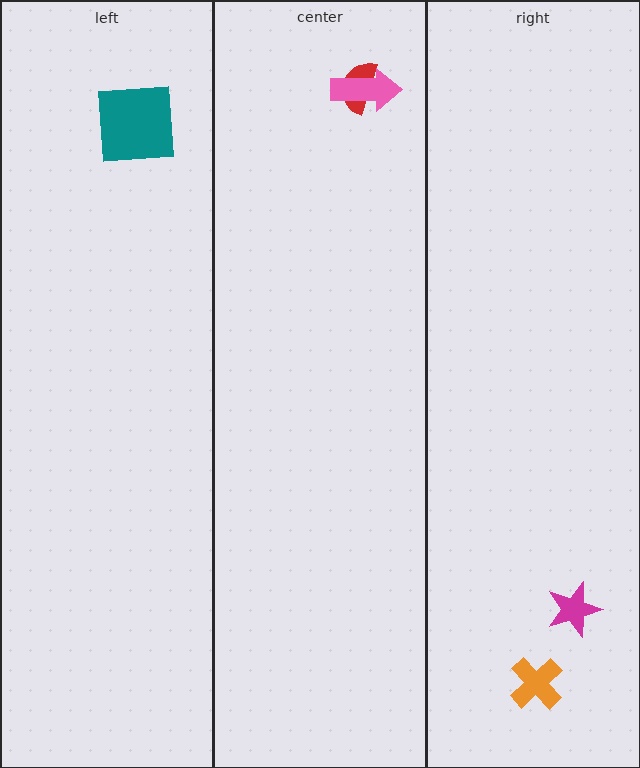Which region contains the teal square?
The left region.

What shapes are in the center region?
The red semicircle, the pink arrow.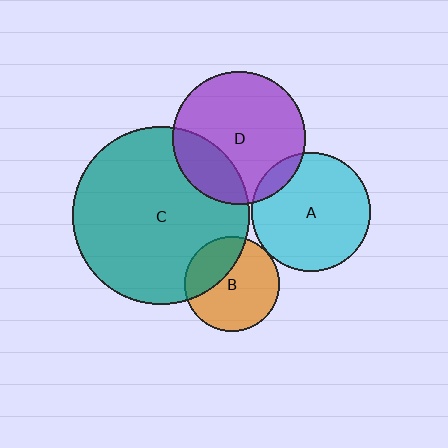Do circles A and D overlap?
Yes.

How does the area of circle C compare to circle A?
Approximately 2.2 times.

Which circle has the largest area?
Circle C (teal).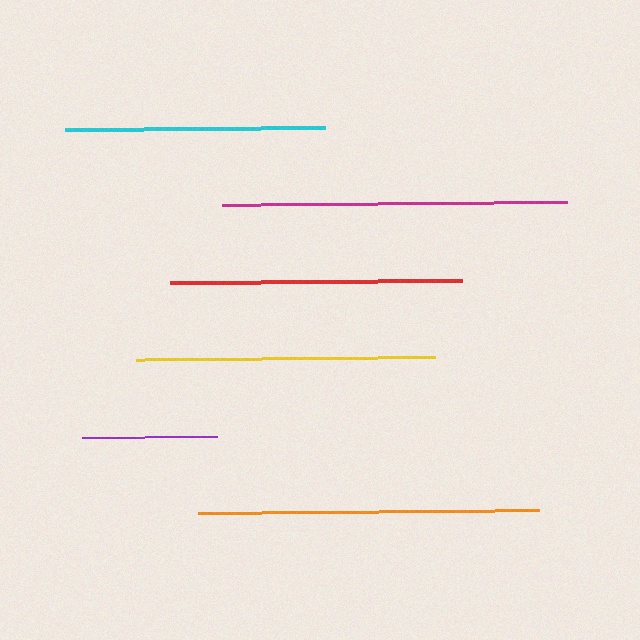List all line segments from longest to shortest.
From longest to shortest: magenta, orange, yellow, red, cyan, purple.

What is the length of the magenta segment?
The magenta segment is approximately 344 pixels long.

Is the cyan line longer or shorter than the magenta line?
The magenta line is longer than the cyan line.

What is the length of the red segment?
The red segment is approximately 293 pixels long.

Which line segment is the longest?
The magenta line is the longest at approximately 344 pixels.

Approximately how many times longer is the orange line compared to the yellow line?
The orange line is approximately 1.1 times the length of the yellow line.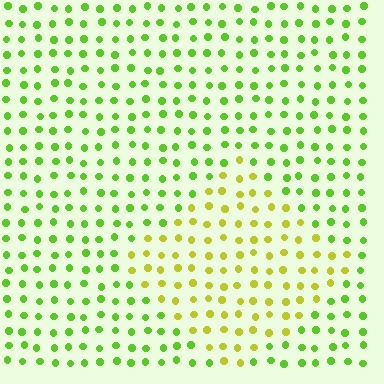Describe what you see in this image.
The image is filled with small lime elements in a uniform arrangement. A diamond-shaped region is visible where the elements are tinted to a slightly different hue, forming a subtle color boundary.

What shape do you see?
I see a diamond.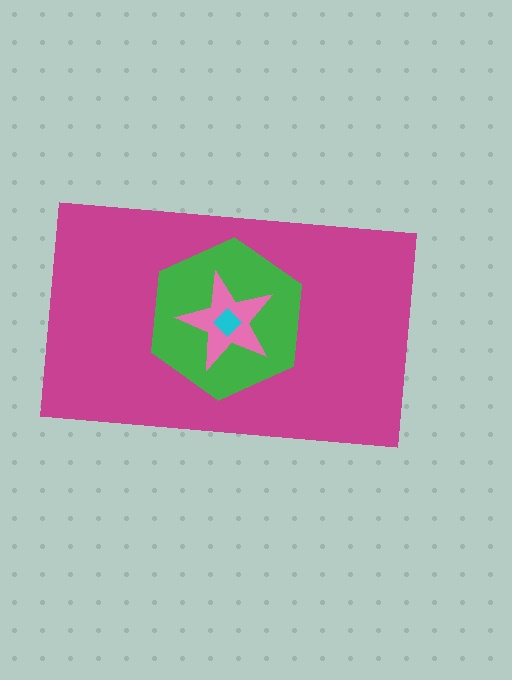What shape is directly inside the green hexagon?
The pink star.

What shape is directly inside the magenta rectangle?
The green hexagon.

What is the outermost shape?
The magenta rectangle.